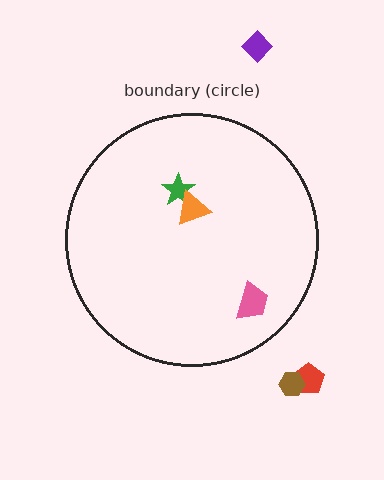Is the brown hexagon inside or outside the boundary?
Outside.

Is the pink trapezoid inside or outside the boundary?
Inside.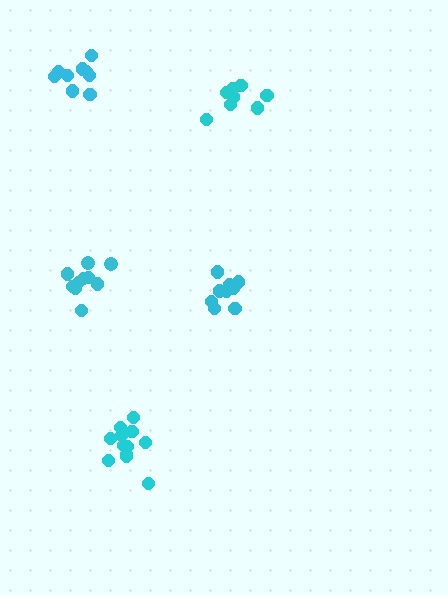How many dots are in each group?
Group 1: 9 dots, Group 2: 10 dots, Group 3: 8 dots, Group 4: 12 dots, Group 5: 9 dots (48 total).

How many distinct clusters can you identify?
There are 5 distinct clusters.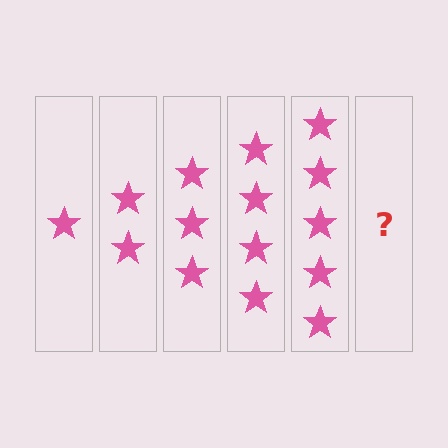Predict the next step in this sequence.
The next step is 6 stars.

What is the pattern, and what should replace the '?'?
The pattern is that each step adds one more star. The '?' should be 6 stars.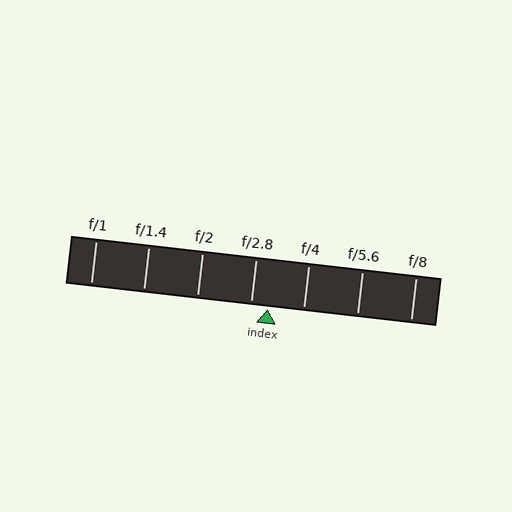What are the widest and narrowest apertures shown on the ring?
The widest aperture shown is f/1 and the narrowest is f/8.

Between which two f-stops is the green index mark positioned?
The index mark is between f/2.8 and f/4.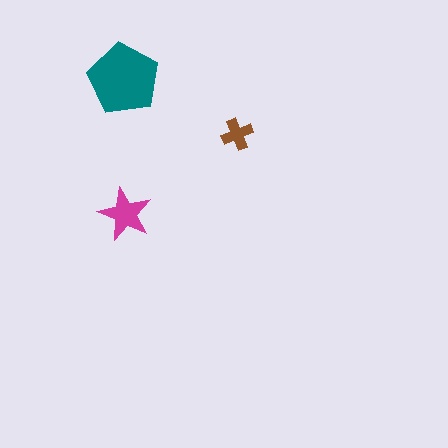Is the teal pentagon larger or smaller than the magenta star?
Larger.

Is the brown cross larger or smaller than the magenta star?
Smaller.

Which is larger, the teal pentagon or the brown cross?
The teal pentagon.